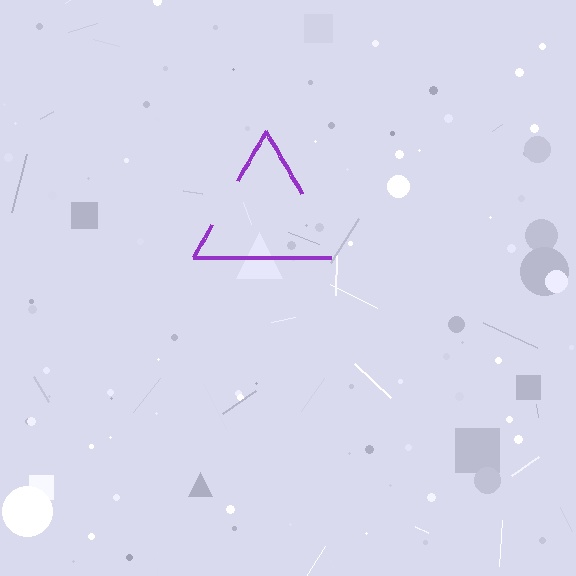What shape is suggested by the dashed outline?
The dashed outline suggests a triangle.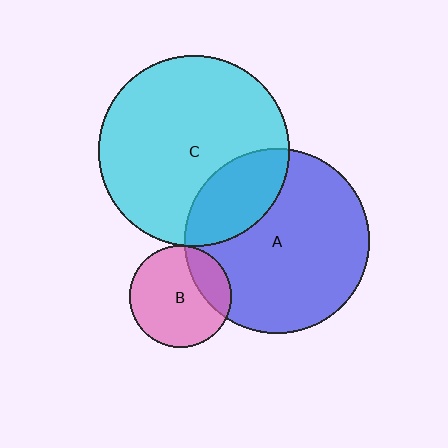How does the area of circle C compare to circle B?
Approximately 3.5 times.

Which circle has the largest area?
Circle C (cyan).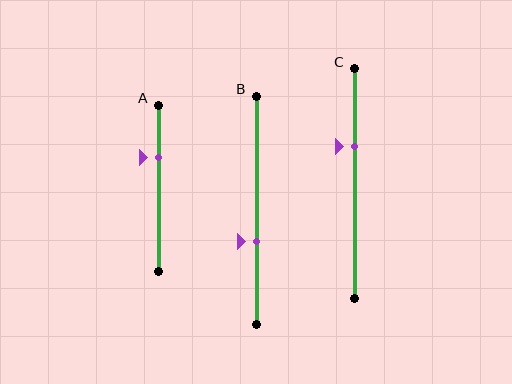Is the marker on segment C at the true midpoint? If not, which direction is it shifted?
No, the marker on segment C is shifted upward by about 16% of the segment length.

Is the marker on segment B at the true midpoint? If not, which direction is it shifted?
No, the marker on segment B is shifted downward by about 14% of the segment length.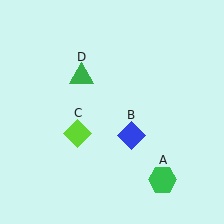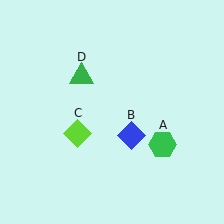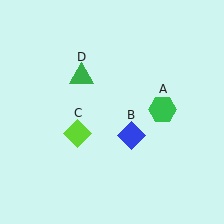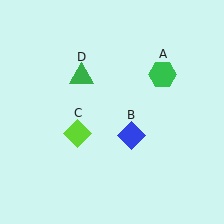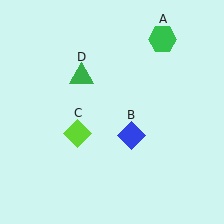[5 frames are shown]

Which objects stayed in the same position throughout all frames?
Blue diamond (object B) and lime diamond (object C) and green triangle (object D) remained stationary.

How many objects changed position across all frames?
1 object changed position: green hexagon (object A).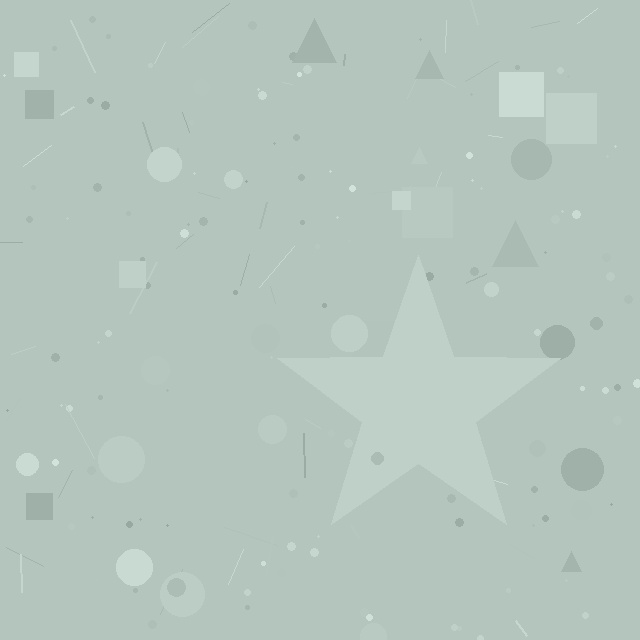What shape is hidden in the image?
A star is hidden in the image.